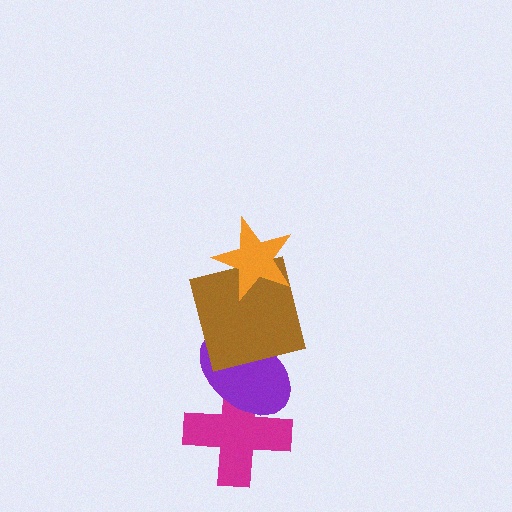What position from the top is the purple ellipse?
The purple ellipse is 3rd from the top.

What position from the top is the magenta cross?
The magenta cross is 4th from the top.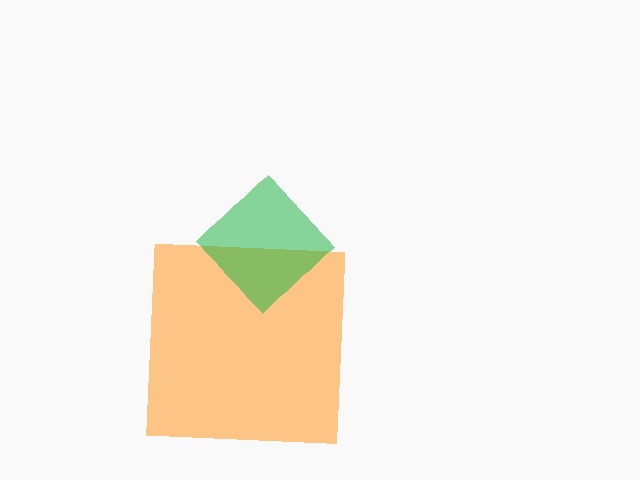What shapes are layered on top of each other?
The layered shapes are: an orange square, a green diamond.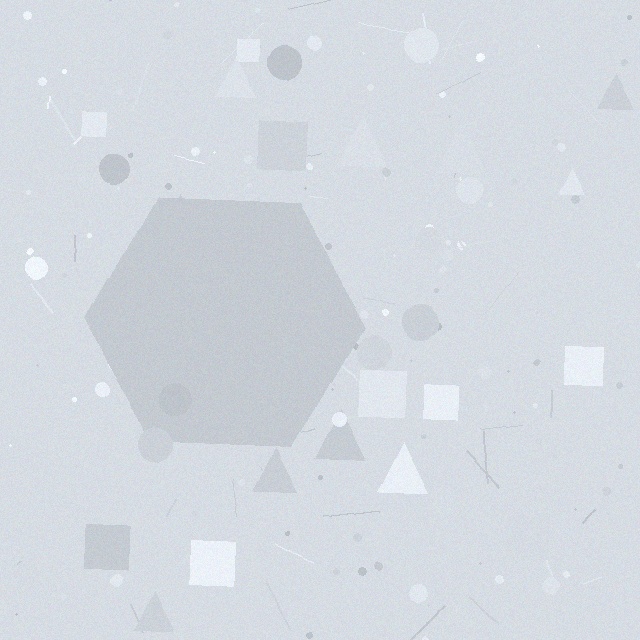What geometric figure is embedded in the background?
A hexagon is embedded in the background.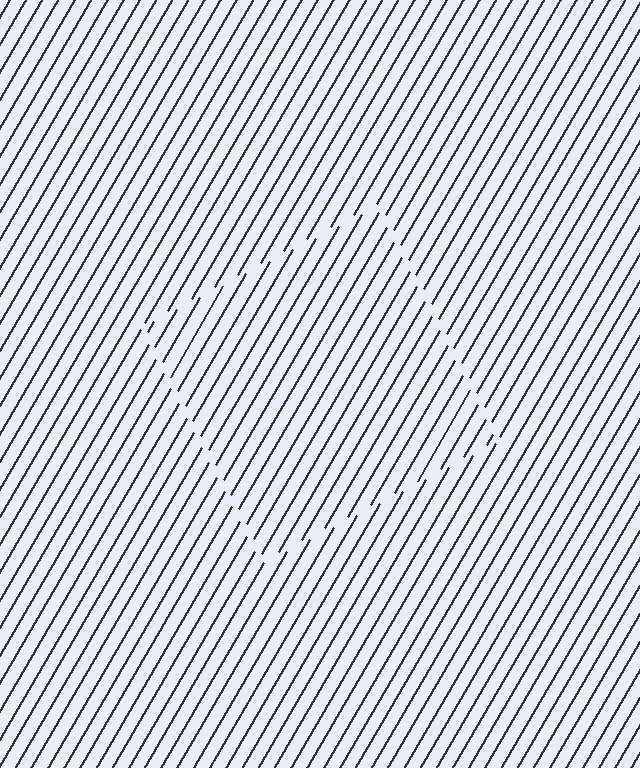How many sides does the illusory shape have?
4 sides — the line-ends trace a square.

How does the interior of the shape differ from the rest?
The interior of the shape contains the same grating, shifted by half a period — the contour is defined by the phase discontinuity where line-ends from the inner and outer gratings abut.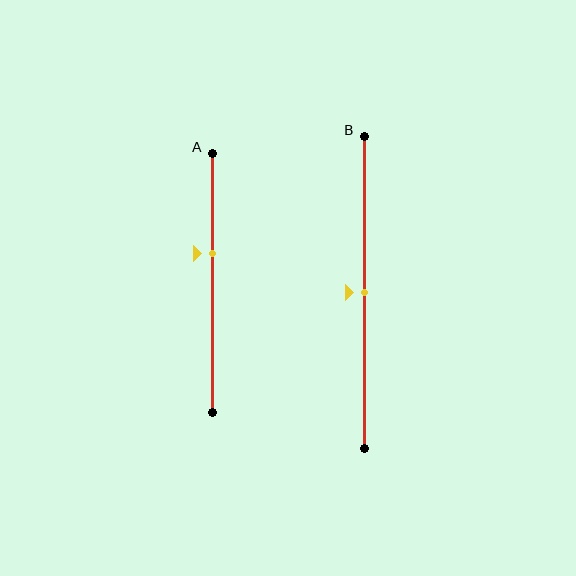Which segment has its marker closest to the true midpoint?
Segment B has its marker closest to the true midpoint.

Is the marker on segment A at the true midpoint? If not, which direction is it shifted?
No, the marker on segment A is shifted upward by about 11% of the segment length.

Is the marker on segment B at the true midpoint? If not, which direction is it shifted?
Yes, the marker on segment B is at the true midpoint.